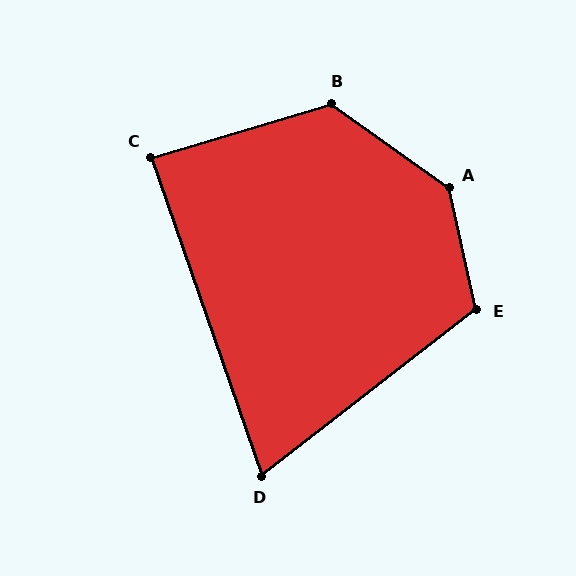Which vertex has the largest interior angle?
A, at approximately 138 degrees.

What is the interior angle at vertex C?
Approximately 87 degrees (approximately right).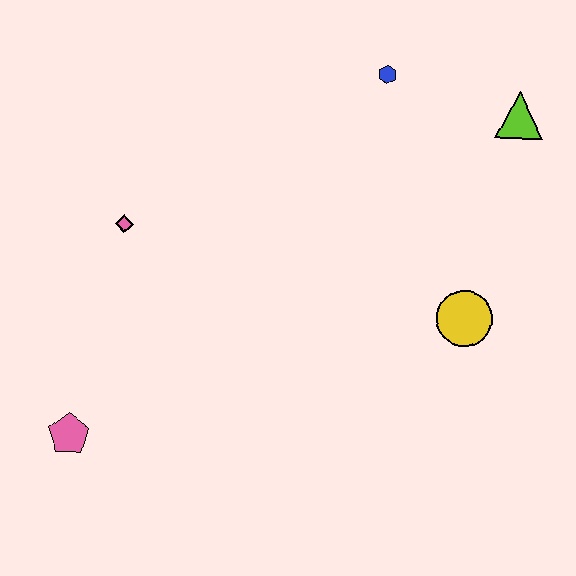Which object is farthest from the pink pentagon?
The lime triangle is farthest from the pink pentagon.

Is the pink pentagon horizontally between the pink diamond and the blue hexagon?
No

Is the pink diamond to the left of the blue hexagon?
Yes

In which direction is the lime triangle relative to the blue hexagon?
The lime triangle is to the right of the blue hexagon.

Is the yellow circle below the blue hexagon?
Yes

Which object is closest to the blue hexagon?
The lime triangle is closest to the blue hexagon.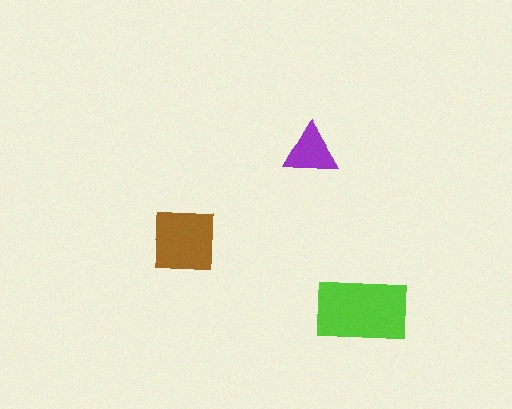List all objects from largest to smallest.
The lime rectangle, the brown square, the purple triangle.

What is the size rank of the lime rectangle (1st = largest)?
1st.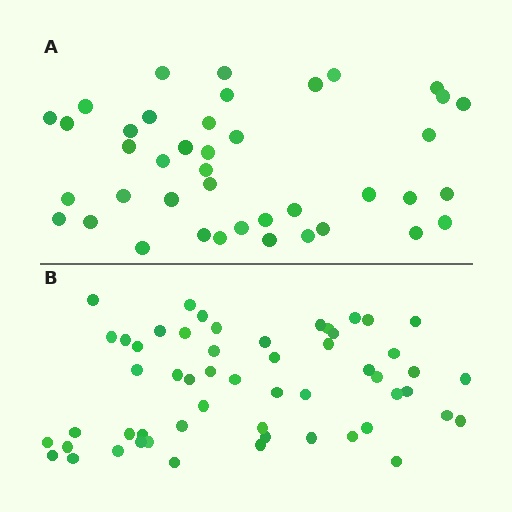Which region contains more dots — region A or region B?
Region B (the bottom region) has more dots.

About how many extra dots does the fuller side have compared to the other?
Region B has approximately 15 more dots than region A.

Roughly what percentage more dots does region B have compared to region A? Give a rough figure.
About 35% more.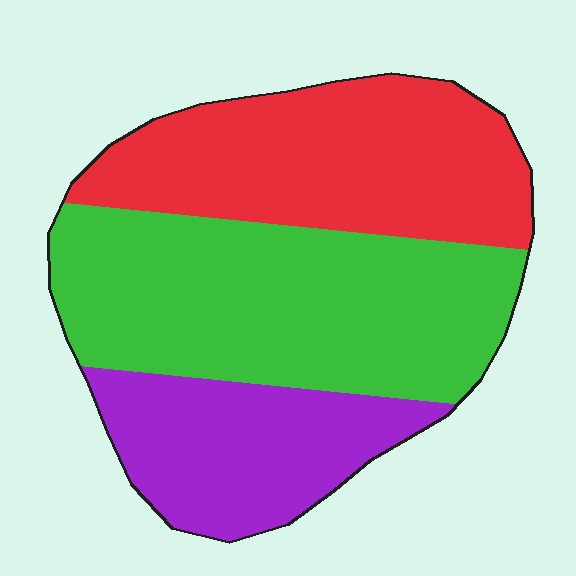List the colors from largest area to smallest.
From largest to smallest: green, red, purple.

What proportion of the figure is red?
Red takes up about one third (1/3) of the figure.